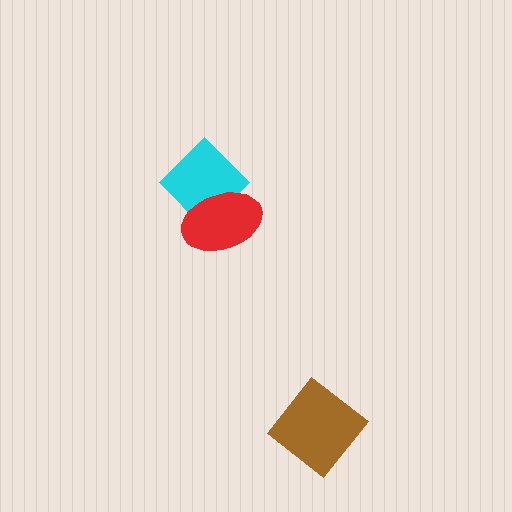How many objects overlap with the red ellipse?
1 object overlaps with the red ellipse.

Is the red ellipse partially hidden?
No, no other shape covers it.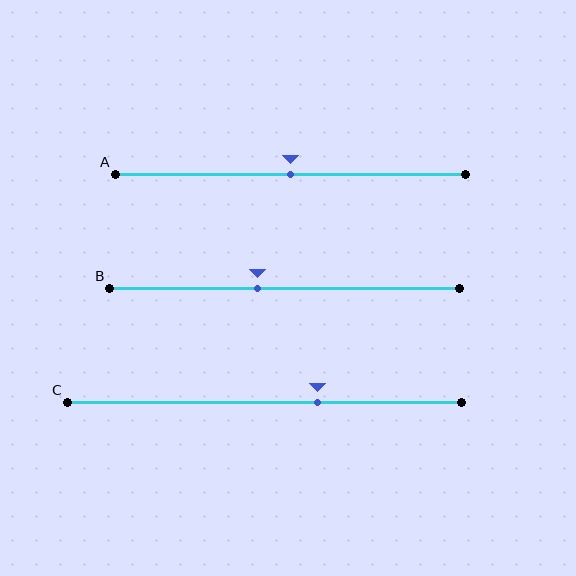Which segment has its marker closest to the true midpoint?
Segment A has its marker closest to the true midpoint.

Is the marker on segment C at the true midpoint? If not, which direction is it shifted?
No, the marker on segment C is shifted to the right by about 14% of the segment length.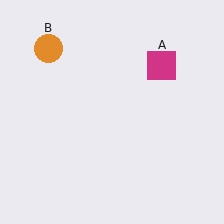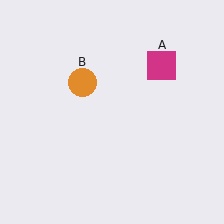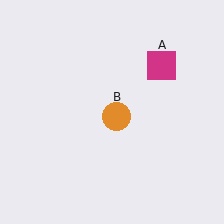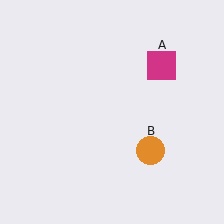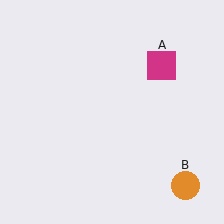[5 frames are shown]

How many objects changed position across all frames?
1 object changed position: orange circle (object B).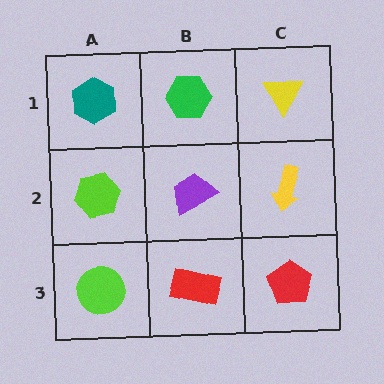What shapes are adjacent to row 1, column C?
A yellow arrow (row 2, column C), a green hexagon (row 1, column B).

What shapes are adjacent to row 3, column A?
A lime hexagon (row 2, column A), a red rectangle (row 3, column B).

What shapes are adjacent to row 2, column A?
A teal hexagon (row 1, column A), a lime circle (row 3, column A), a purple trapezoid (row 2, column B).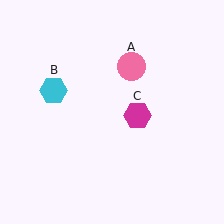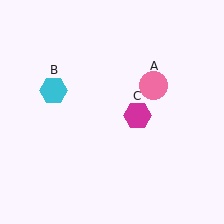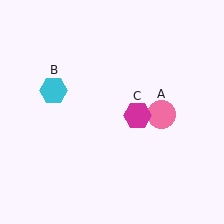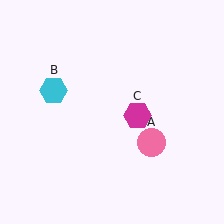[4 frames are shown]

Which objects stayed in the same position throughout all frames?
Cyan hexagon (object B) and magenta hexagon (object C) remained stationary.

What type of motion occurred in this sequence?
The pink circle (object A) rotated clockwise around the center of the scene.